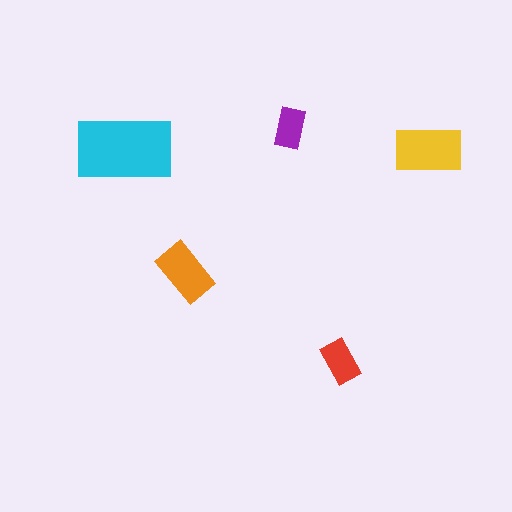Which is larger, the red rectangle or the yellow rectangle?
The yellow one.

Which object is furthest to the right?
The yellow rectangle is rightmost.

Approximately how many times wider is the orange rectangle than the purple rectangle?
About 1.5 times wider.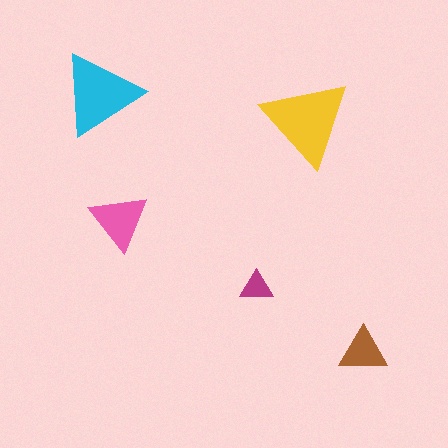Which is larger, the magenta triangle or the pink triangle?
The pink one.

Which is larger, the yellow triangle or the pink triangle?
The yellow one.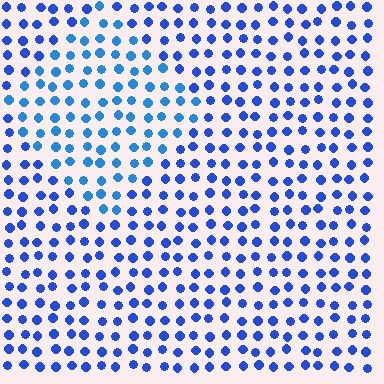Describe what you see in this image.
The image is filled with small blue elements in a uniform arrangement. A diamond-shaped region is visible where the elements are tinted to a slightly different hue, forming a subtle color boundary.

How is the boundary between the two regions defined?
The boundary is defined purely by a slight shift in hue (about 20 degrees). Spacing, size, and orientation are identical on both sides.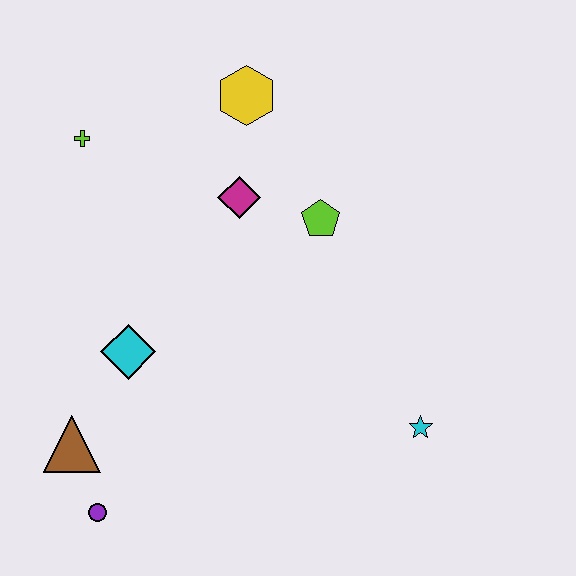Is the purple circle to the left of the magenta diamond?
Yes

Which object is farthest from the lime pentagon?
The purple circle is farthest from the lime pentagon.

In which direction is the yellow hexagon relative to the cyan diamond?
The yellow hexagon is above the cyan diamond.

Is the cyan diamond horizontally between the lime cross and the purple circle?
No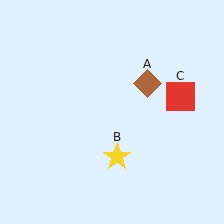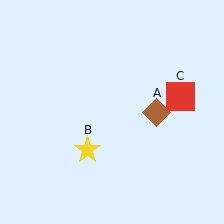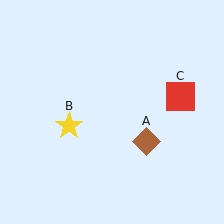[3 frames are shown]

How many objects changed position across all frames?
2 objects changed position: brown diamond (object A), yellow star (object B).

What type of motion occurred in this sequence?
The brown diamond (object A), yellow star (object B) rotated clockwise around the center of the scene.